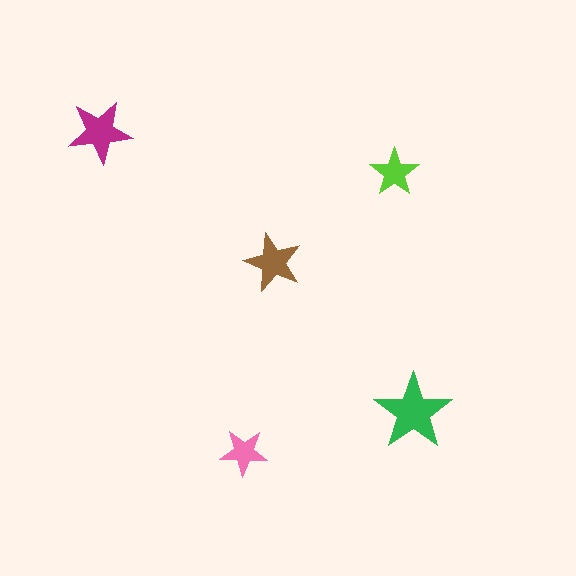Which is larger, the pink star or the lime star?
The lime one.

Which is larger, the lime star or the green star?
The green one.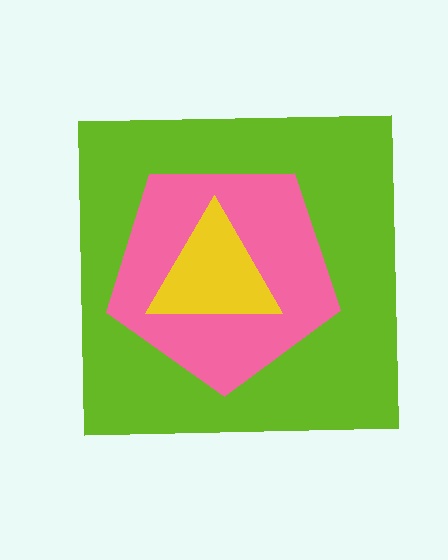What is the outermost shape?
The lime square.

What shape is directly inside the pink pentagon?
The yellow triangle.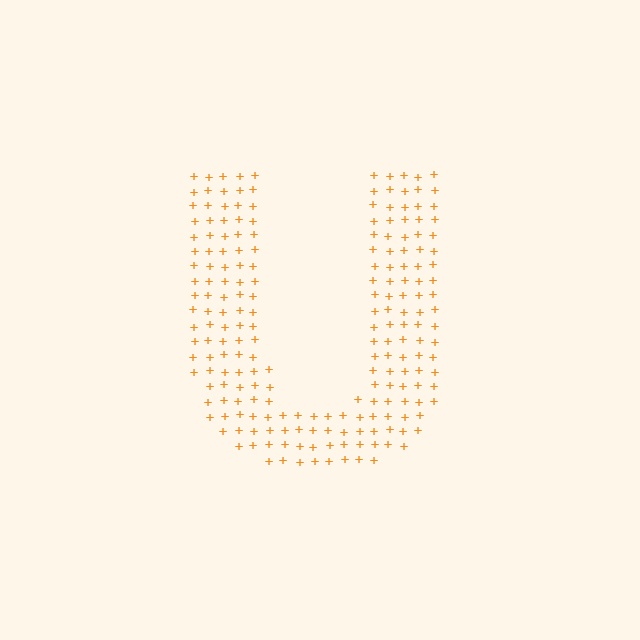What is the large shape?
The large shape is the letter U.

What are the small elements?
The small elements are plus signs.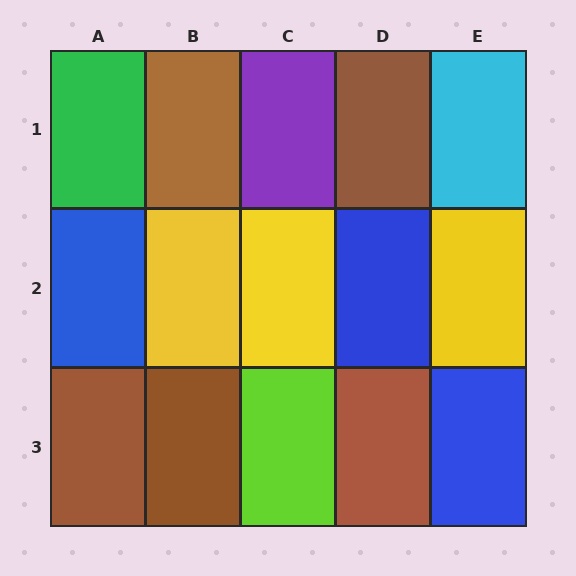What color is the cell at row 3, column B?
Brown.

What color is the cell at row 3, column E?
Blue.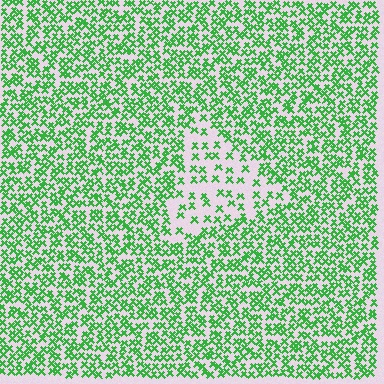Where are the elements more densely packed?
The elements are more densely packed outside the triangle boundary.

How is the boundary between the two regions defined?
The boundary is defined by a change in element density (approximately 2.4x ratio). All elements are the same color, size, and shape.